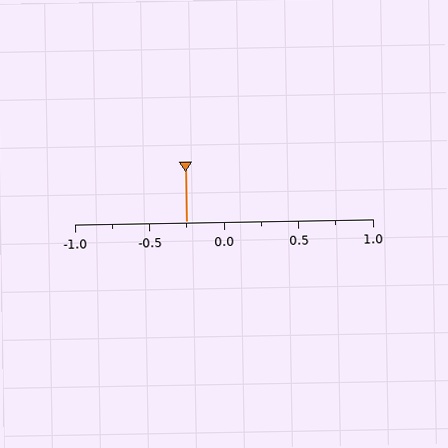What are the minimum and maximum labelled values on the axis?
The axis runs from -1.0 to 1.0.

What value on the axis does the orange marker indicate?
The marker indicates approximately -0.25.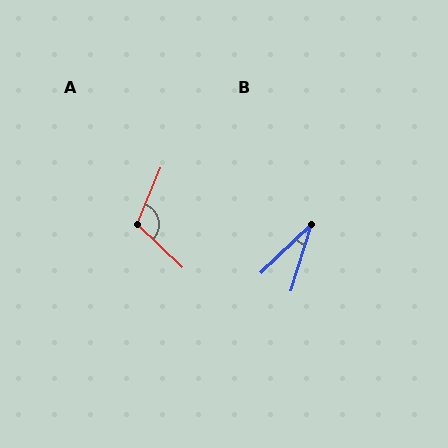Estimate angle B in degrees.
Approximately 29 degrees.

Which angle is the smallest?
B, at approximately 29 degrees.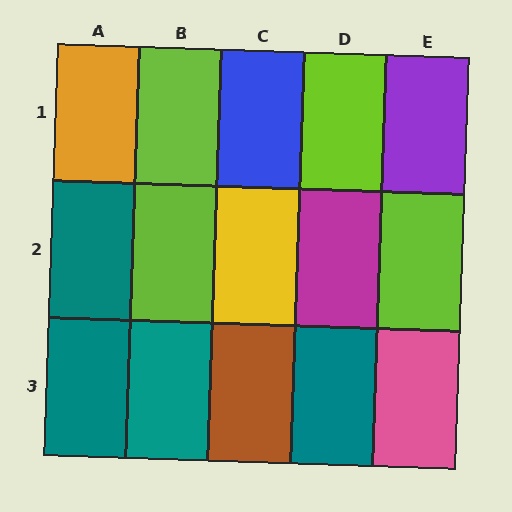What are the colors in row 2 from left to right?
Teal, lime, yellow, magenta, lime.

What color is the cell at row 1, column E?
Purple.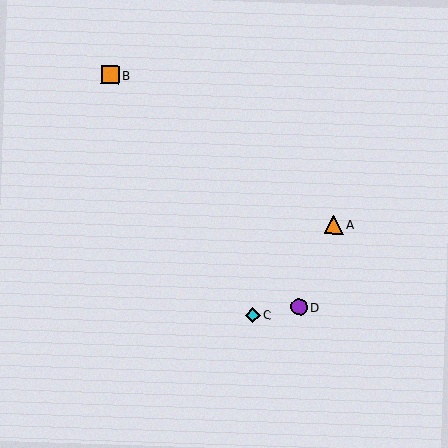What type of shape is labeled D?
Shape D is a purple circle.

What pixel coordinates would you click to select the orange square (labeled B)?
Click at (110, 75) to select the orange square B.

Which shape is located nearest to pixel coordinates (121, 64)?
The orange square (labeled B) at (110, 75) is nearest to that location.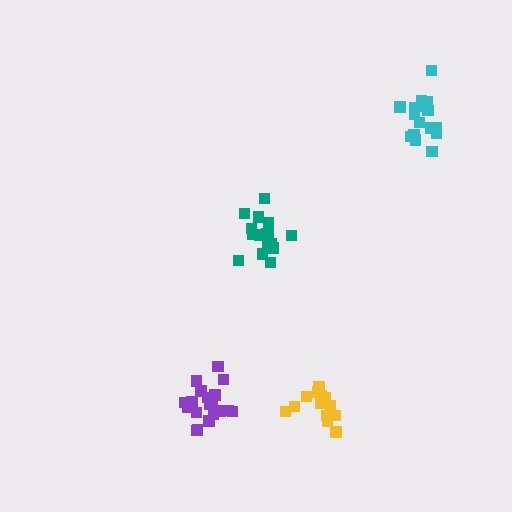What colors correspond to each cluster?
The clusters are colored: purple, cyan, teal, yellow.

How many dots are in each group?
Group 1: 20 dots, Group 2: 16 dots, Group 3: 17 dots, Group 4: 14 dots (67 total).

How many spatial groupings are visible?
There are 4 spatial groupings.